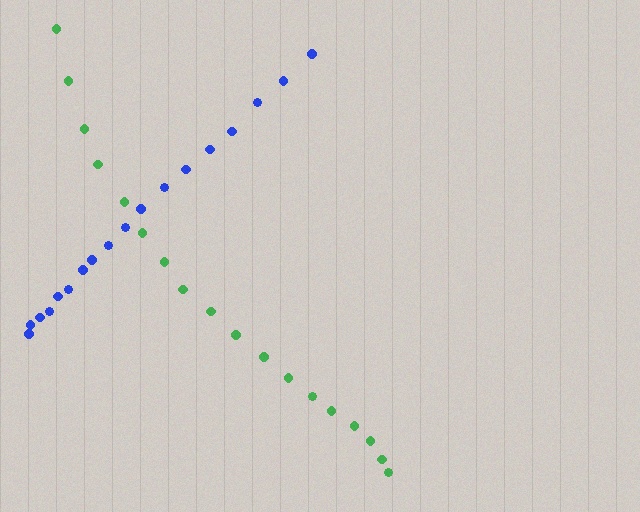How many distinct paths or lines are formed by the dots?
There are 2 distinct paths.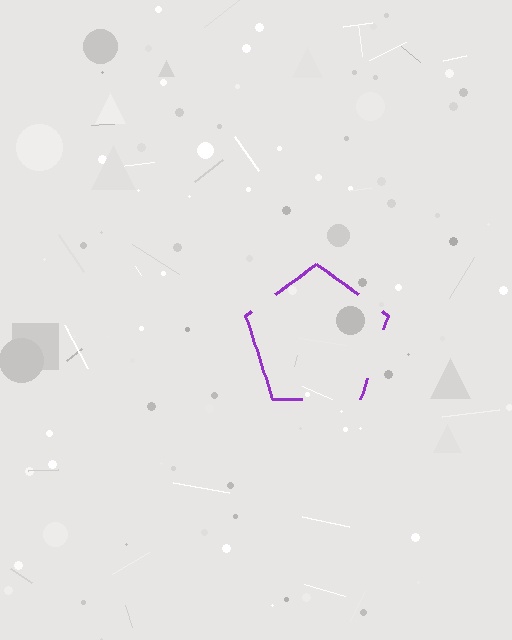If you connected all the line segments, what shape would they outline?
They would outline a pentagon.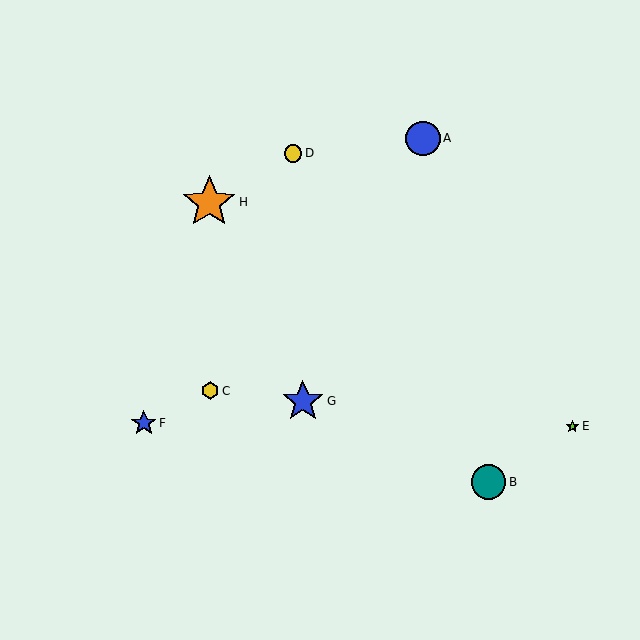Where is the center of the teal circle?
The center of the teal circle is at (489, 482).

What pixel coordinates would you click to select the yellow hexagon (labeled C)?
Click at (210, 391) to select the yellow hexagon C.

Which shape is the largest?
The orange star (labeled H) is the largest.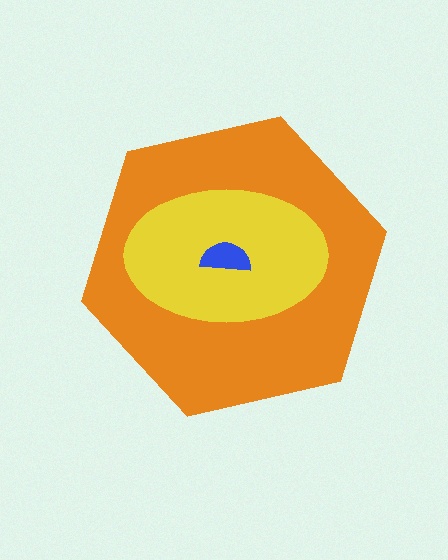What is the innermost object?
The blue semicircle.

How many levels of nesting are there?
3.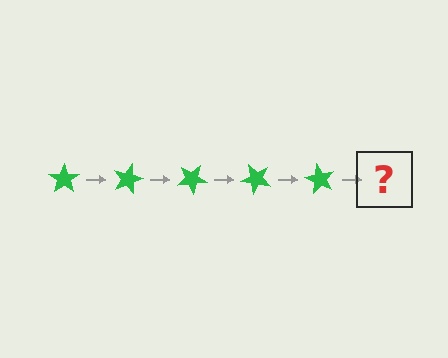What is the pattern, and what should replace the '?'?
The pattern is that the star rotates 15 degrees each step. The '?' should be a green star rotated 75 degrees.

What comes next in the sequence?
The next element should be a green star rotated 75 degrees.